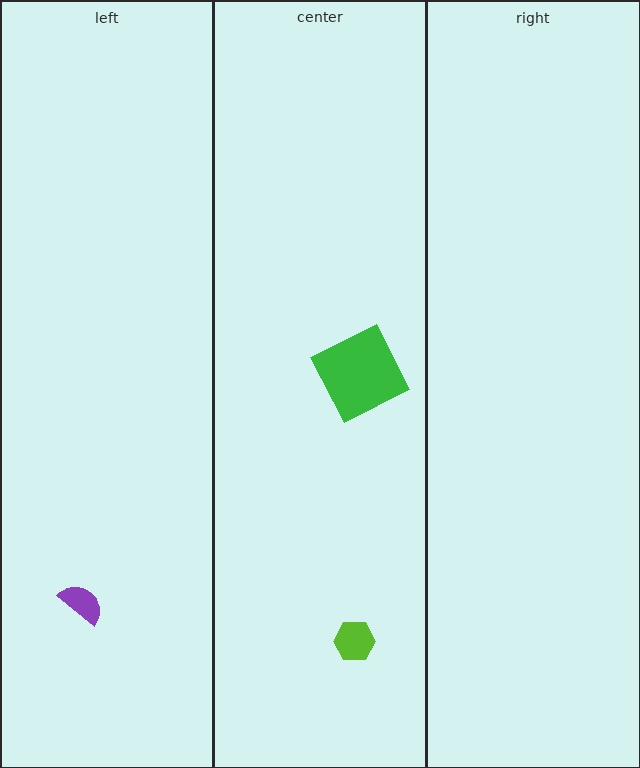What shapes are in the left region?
The purple semicircle.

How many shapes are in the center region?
2.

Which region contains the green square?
The center region.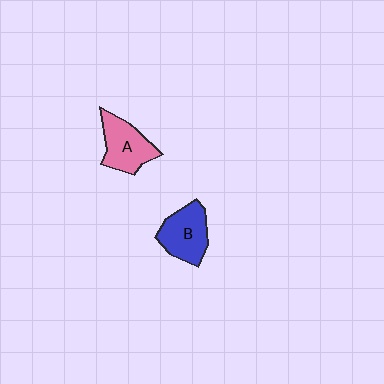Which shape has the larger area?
Shape B (blue).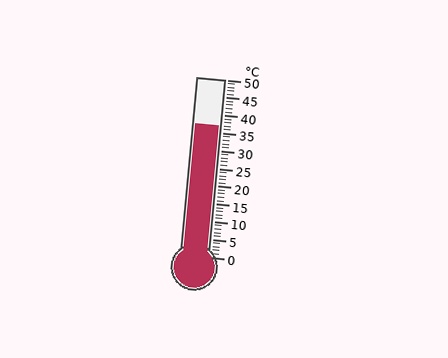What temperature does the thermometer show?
The thermometer shows approximately 37°C.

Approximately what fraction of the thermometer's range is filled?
The thermometer is filled to approximately 75% of its range.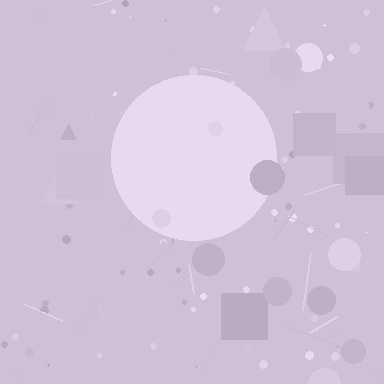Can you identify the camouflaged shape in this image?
The camouflaged shape is a circle.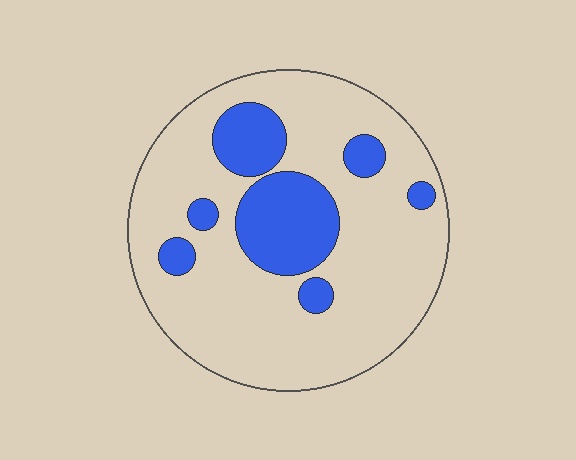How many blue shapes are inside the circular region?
7.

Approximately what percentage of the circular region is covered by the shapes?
Approximately 20%.